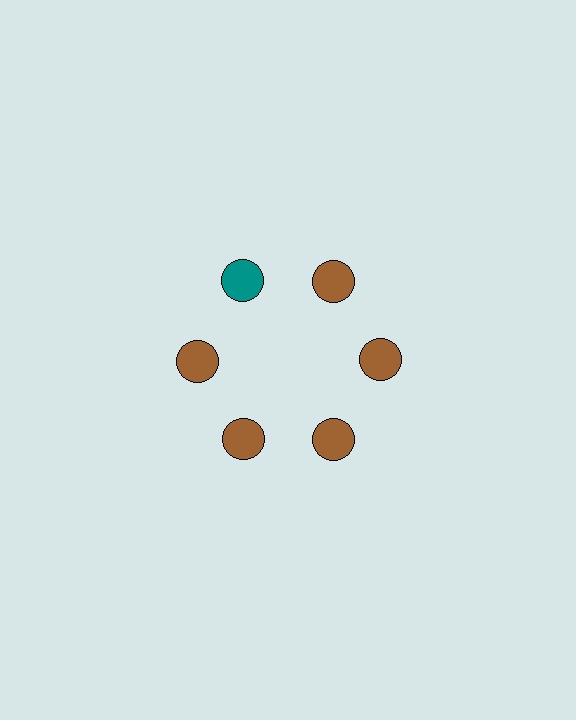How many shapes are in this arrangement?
There are 6 shapes arranged in a ring pattern.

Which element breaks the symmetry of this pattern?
The teal circle at roughly the 11 o'clock position breaks the symmetry. All other shapes are brown circles.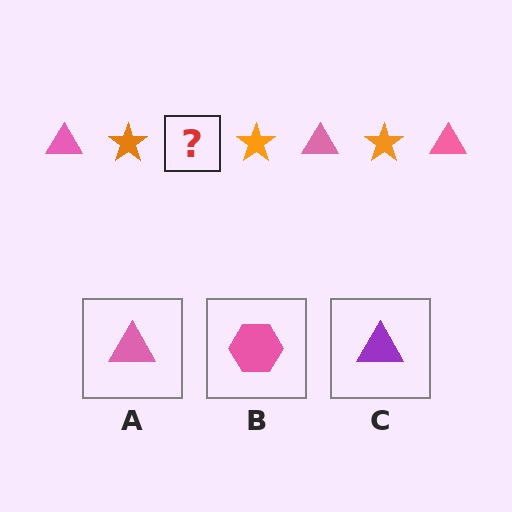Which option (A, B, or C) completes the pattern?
A.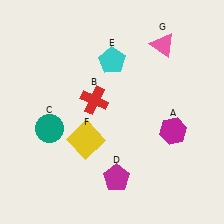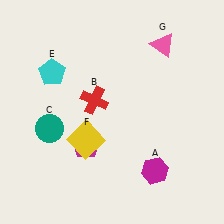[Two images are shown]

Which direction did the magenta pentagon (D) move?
The magenta pentagon (D) moved up.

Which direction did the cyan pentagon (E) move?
The cyan pentagon (E) moved left.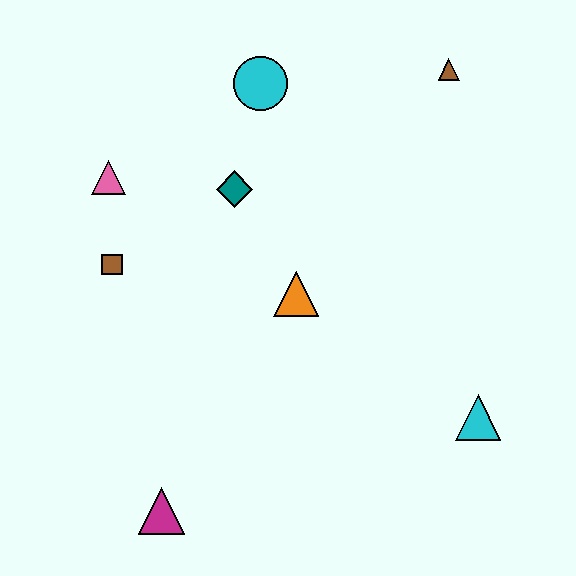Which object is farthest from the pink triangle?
The cyan triangle is farthest from the pink triangle.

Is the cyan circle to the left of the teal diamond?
No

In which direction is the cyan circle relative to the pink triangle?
The cyan circle is to the right of the pink triangle.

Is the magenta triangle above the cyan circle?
No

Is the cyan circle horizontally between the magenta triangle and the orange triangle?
Yes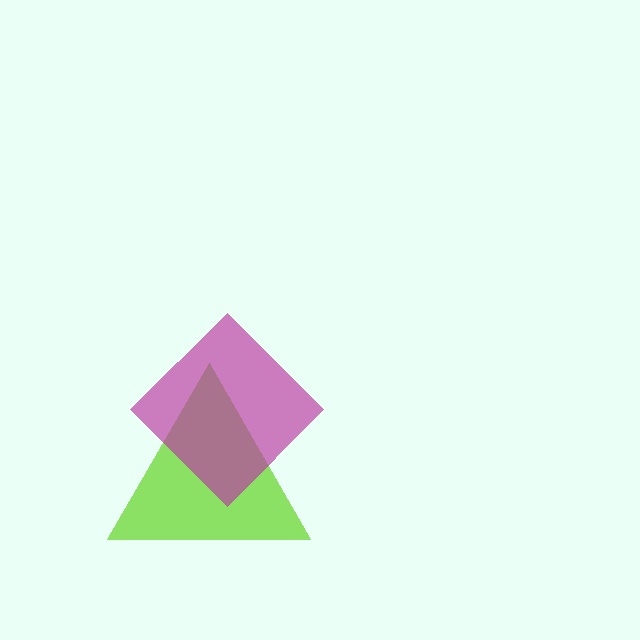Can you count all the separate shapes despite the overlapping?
Yes, there are 2 separate shapes.